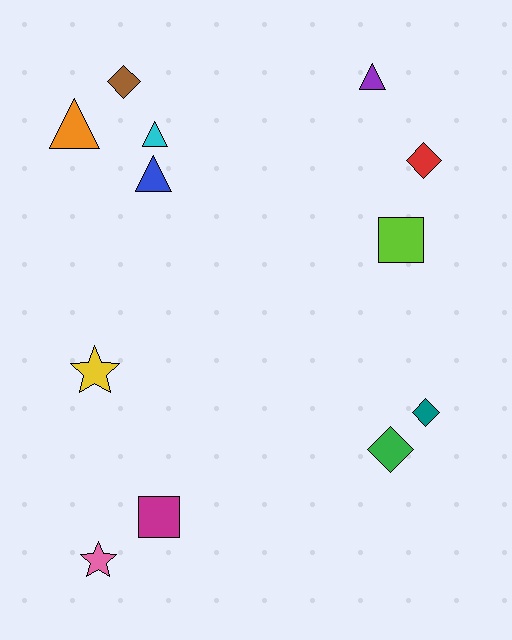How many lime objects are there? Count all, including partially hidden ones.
There is 1 lime object.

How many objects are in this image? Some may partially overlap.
There are 12 objects.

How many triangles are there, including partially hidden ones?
There are 4 triangles.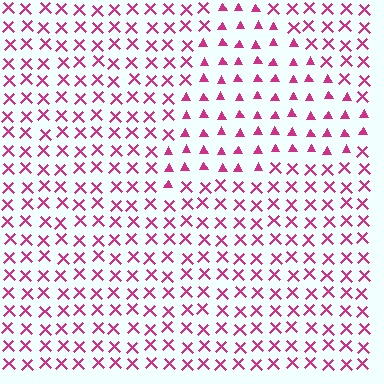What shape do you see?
I see a triangle.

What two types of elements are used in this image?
The image uses triangles inside the triangle region and X marks outside it.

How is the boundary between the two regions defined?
The boundary is defined by a change in element shape: triangles inside vs. X marks outside. All elements share the same color and spacing.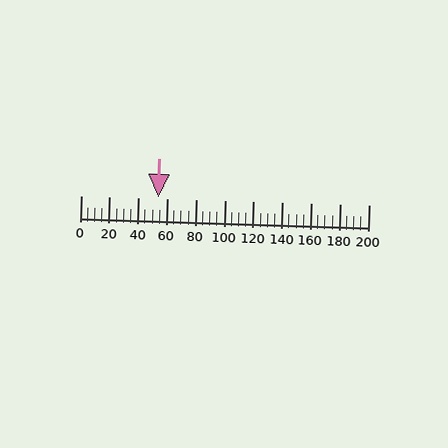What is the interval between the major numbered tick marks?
The major tick marks are spaced 20 units apart.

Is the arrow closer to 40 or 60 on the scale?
The arrow is closer to 60.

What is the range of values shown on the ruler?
The ruler shows values from 0 to 200.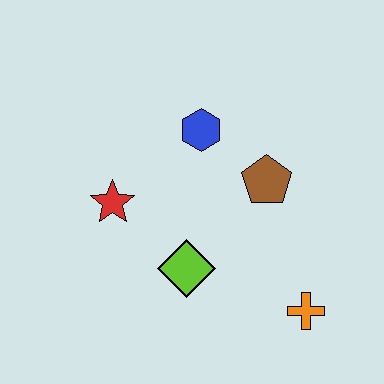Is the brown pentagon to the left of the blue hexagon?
No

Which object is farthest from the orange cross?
The red star is farthest from the orange cross.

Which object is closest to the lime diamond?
The red star is closest to the lime diamond.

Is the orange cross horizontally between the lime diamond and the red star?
No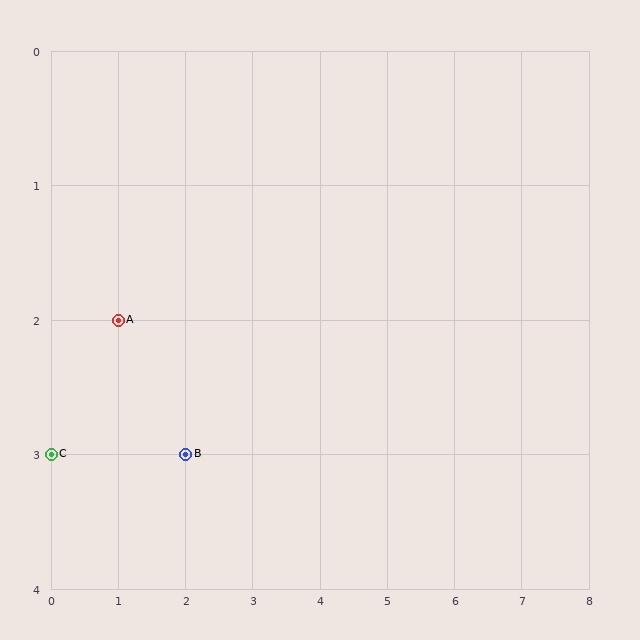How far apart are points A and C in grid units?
Points A and C are 1 column and 1 row apart (about 1.4 grid units diagonally).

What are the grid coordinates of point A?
Point A is at grid coordinates (1, 2).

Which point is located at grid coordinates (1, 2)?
Point A is at (1, 2).